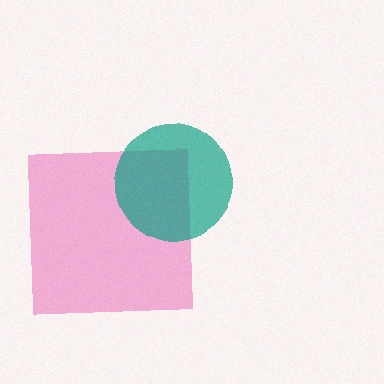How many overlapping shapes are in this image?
There are 2 overlapping shapes in the image.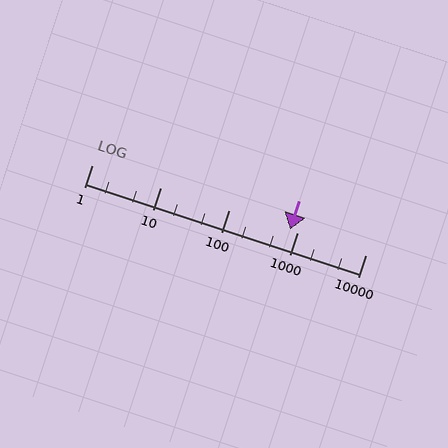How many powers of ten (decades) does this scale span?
The scale spans 4 decades, from 1 to 10000.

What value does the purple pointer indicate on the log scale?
The pointer indicates approximately 780.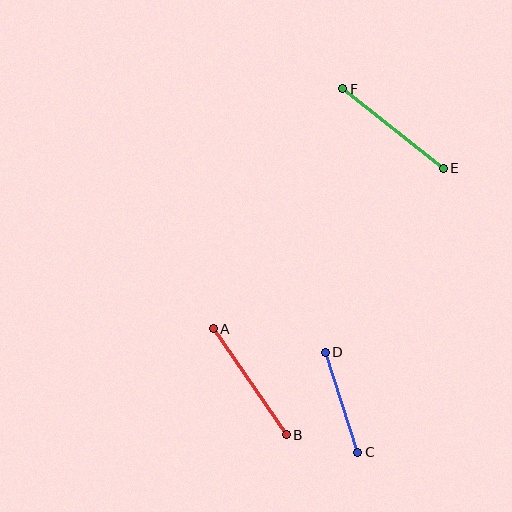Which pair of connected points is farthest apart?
Points A and B are farthest apart.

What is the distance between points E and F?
The distance is approximately 128 pixels.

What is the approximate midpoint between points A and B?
The midpoint is at approximately (250, 382) pixels.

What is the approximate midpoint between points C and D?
The midpoint is at approximately (342, 402) pixels.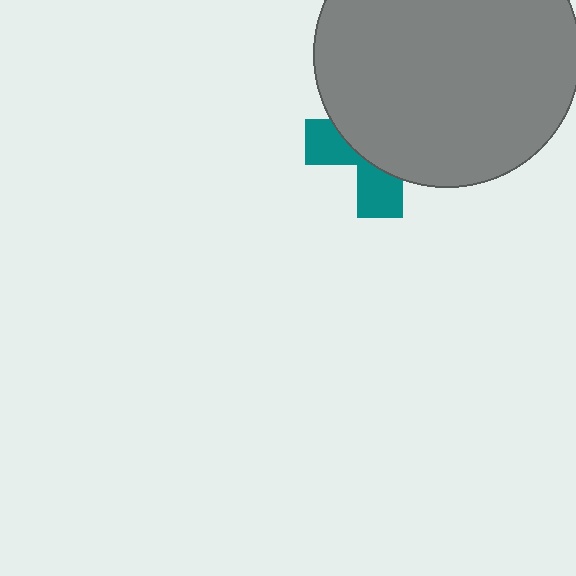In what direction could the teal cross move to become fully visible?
The teal cross could move down. That would shift it out from behind the gray circle entirely.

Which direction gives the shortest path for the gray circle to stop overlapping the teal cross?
Moving up gives the shortest separation.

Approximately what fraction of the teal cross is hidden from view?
Roughly 65% of the teal cross is hidden behind the gray circle.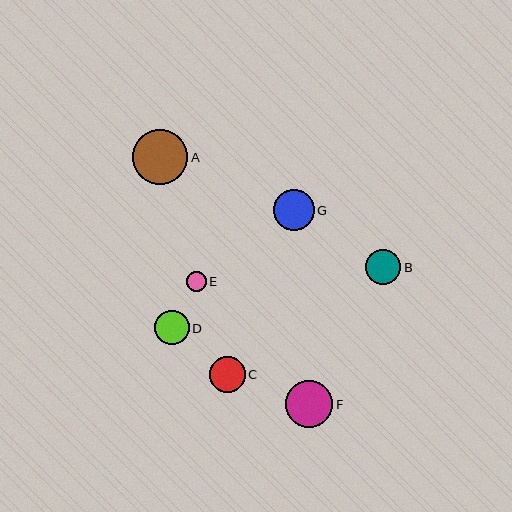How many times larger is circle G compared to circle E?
Circle G is approximately 2.1 times the size of circle E.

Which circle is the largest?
Circle A is the largest with a size of approximately 55 pixels.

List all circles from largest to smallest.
From largest to smallest: A, F, G, C, B, D, E.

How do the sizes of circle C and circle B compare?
Circle C and circle B are approximately the same size.